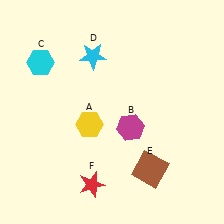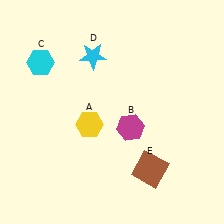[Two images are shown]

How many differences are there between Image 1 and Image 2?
There is 1 difference between the two images.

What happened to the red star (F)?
The red star (F) was removed in Image 2. It was in the bottom-left area of Image 1.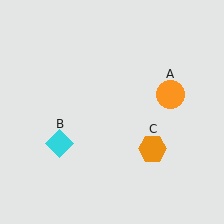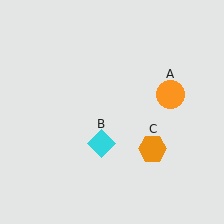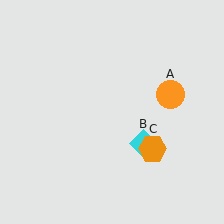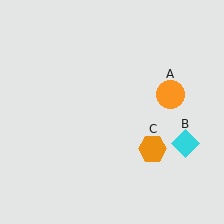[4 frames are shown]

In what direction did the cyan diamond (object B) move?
The cyan diamond (object B) moved right.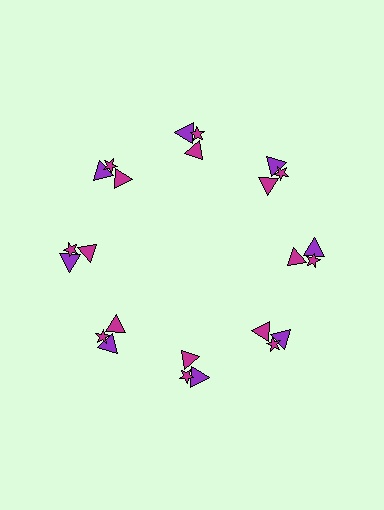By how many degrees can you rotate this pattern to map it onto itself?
The pattern maps onto itself every 45 degrees of rotation.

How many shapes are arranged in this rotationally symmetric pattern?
There are 24 shapes, arranged in 8 groups of 3.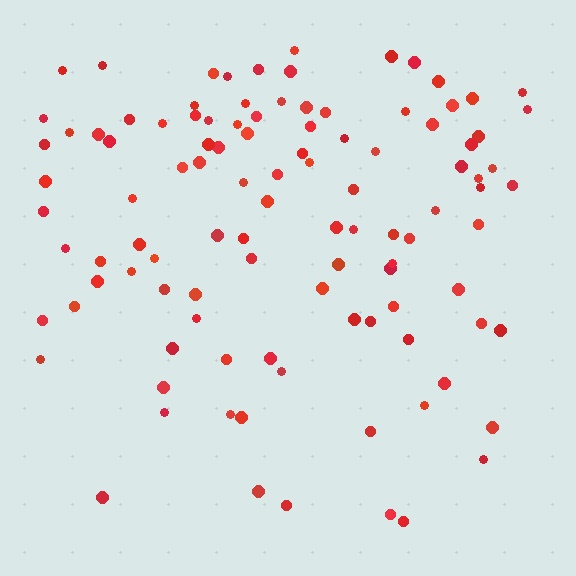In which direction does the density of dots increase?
From bottom to top, with the top side densest.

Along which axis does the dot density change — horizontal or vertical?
Vertical.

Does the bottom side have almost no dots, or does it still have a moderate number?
Still a moderate number, just noticeably fewer than the top.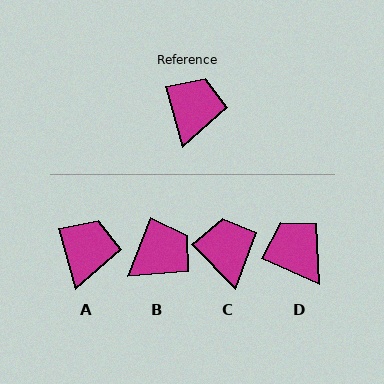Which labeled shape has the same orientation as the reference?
A.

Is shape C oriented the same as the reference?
No, it is off by about 29 degrees.